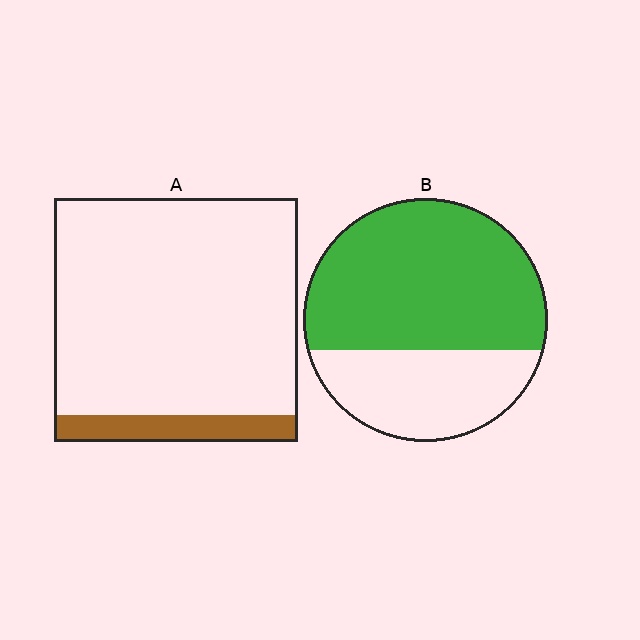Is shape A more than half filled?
No.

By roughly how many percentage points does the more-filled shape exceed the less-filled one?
By roughly 55 percentage points (B over A).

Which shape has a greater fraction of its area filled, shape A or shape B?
Shape B.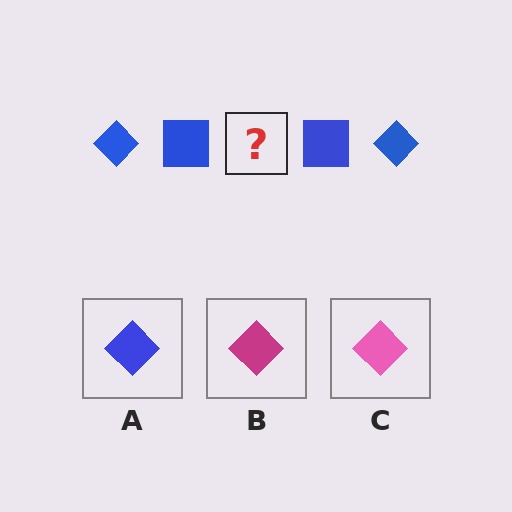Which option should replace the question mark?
Option A.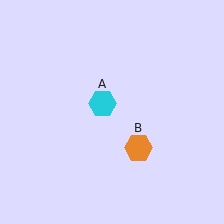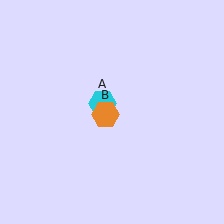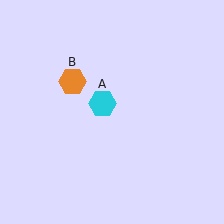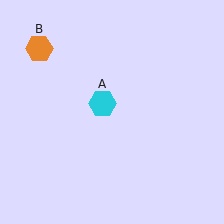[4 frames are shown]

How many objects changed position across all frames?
1 object changed position: orange hexagon (object B).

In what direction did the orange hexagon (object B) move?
The orange hexagon (object B) moved up and to the left.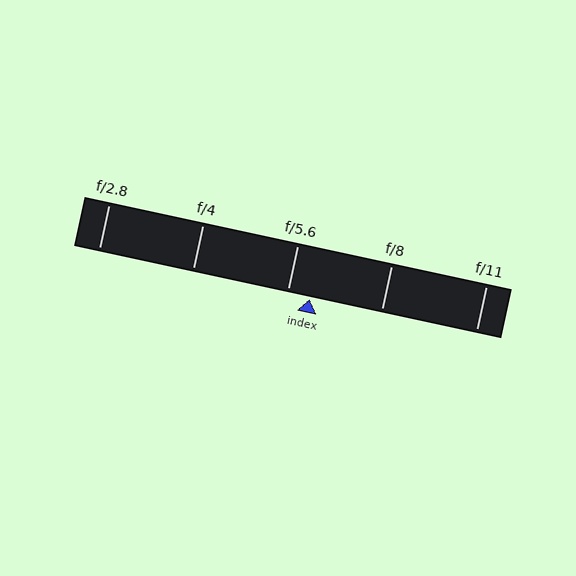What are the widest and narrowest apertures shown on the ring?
The widest aperture shown is f/2.8 and the narrowest is f/11.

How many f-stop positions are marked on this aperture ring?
There are 5 f-stop positions marked.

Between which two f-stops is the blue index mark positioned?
The index mark is between f/5.6 and f/8.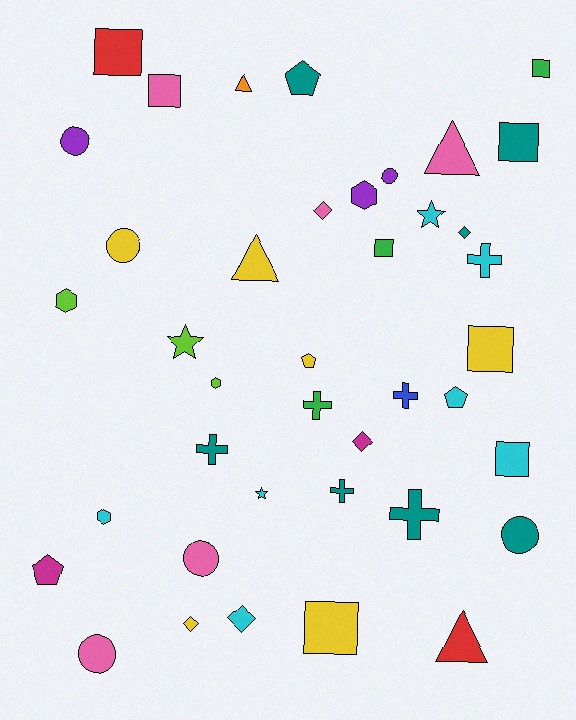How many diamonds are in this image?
There are 5 diamonds.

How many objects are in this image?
There are 40 objects.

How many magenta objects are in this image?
There are 2 magenta objects.